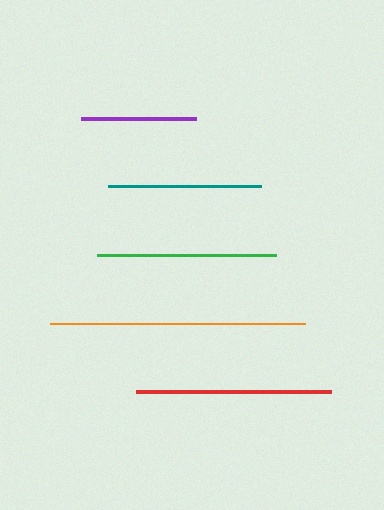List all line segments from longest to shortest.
From longest to shortest: orange, red, green, teal, purple.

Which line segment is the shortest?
The purple line is the shortest at approximately 115 pixels.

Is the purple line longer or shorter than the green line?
The green line is longer than the purple line.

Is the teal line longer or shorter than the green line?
The green line is longer than the teal line.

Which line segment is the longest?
The orange line is the longest at approximately 255 pixels.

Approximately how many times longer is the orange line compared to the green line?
The orange line is approximately 1.4 times the length of the green line.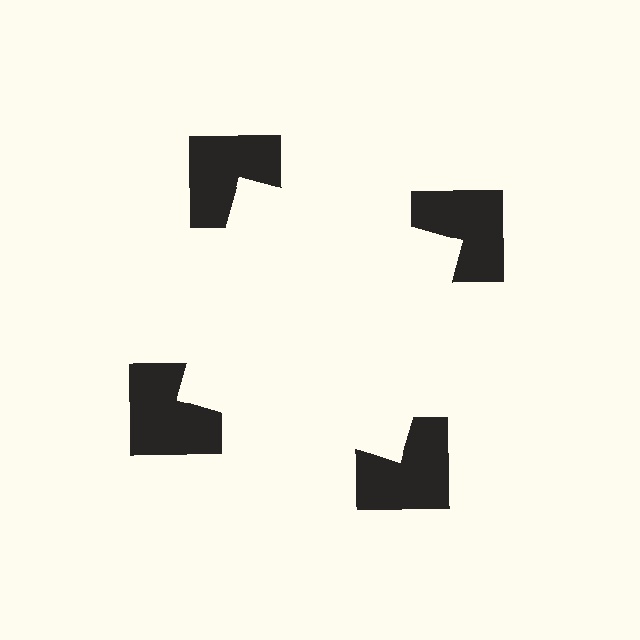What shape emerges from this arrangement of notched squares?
An illusory square — its edges are inferred from the aligned wedge cuts in the notched squares, not physically drawn.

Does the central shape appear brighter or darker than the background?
It typically appears slightly brighter than the background, even though no actual brightness change is drawn.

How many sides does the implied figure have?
4 sides.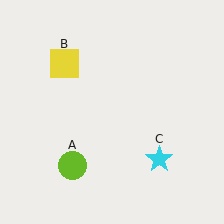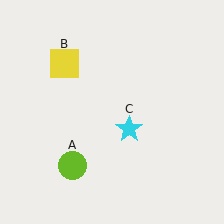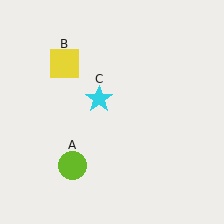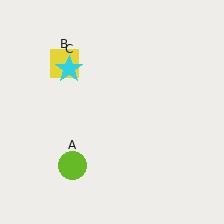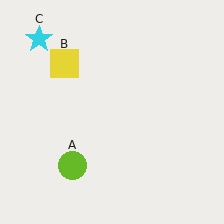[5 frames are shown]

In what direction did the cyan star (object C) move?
The cyan star (object C) moved up and to the left.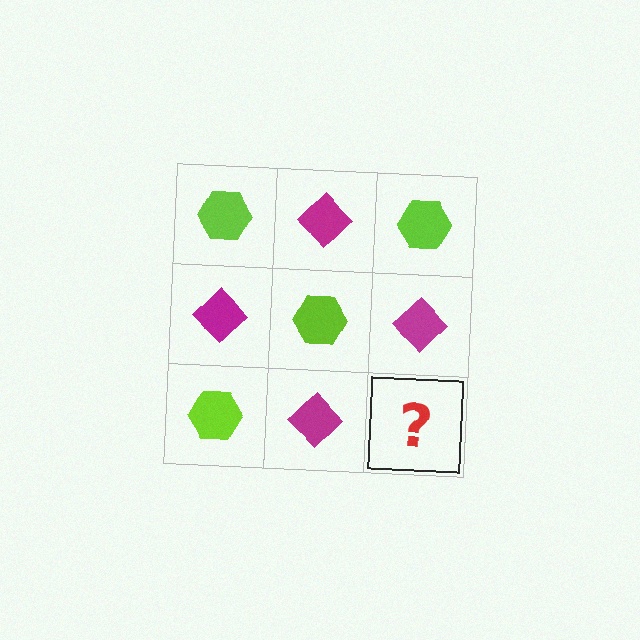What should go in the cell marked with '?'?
The missing cell should contain a lime hexagon.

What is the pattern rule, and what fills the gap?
The rule is that it alternates lime hexagon and magenta diamond in a checkerboard pattern. The gap should be filled with a lime hexagon.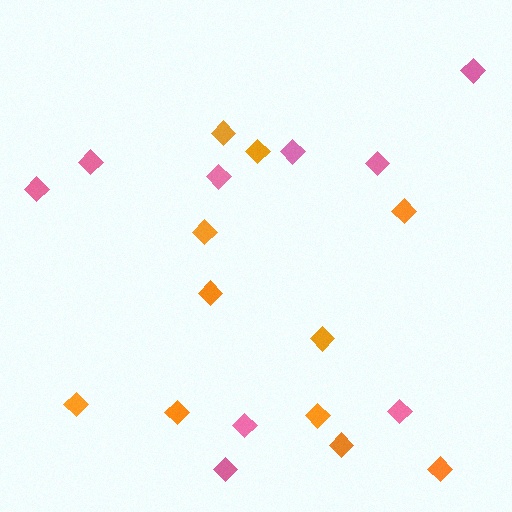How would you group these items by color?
There are 2 groups: one group of pink diamonds (9) and one group of orange diamonds (11).